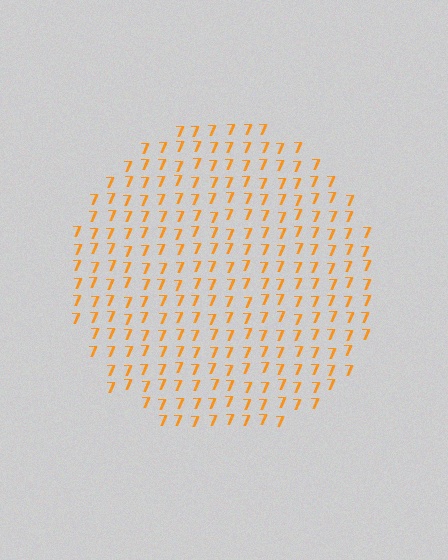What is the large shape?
The large shape is a circle.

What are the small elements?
The small elements are digit 7's.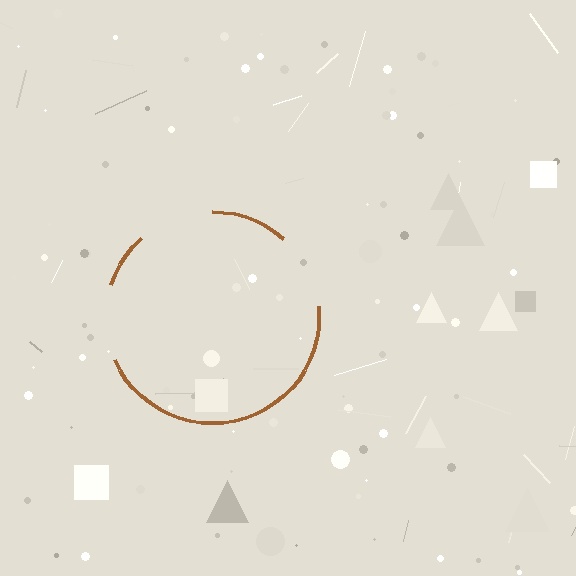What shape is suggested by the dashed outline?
The dashed outline suggests a circle.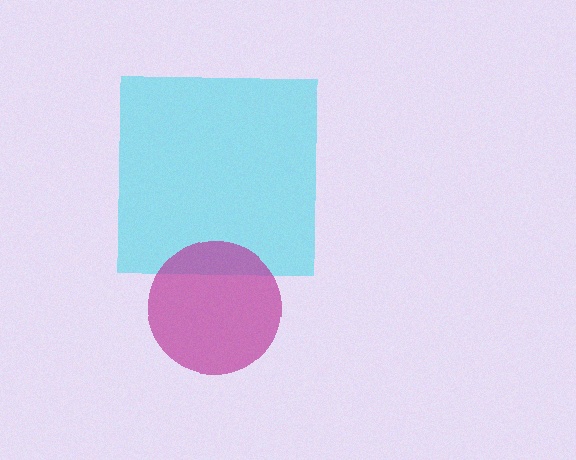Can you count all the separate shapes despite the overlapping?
Yes, there are 2 separate shapes.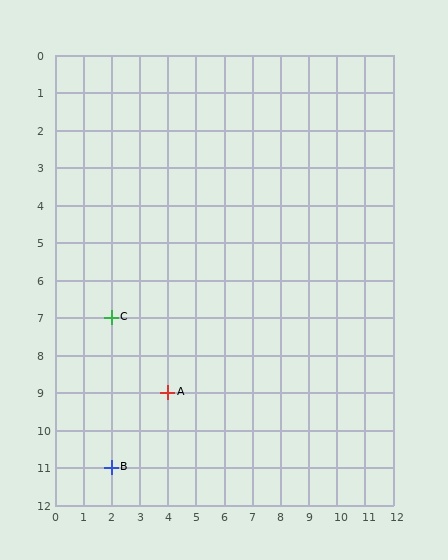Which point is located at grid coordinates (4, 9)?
Point A is at (4, 9).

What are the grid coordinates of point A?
Point A is at grid coordinates (4, 9).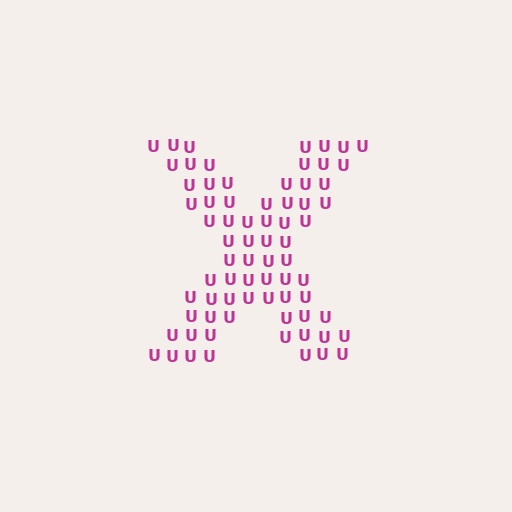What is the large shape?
The large shape is the letter X.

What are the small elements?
The small elements are letter U's.